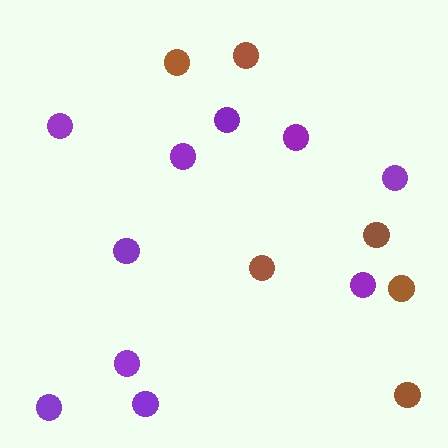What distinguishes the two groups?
There are 2 groups: one group of brown circles (6) and one group of purple circles (10).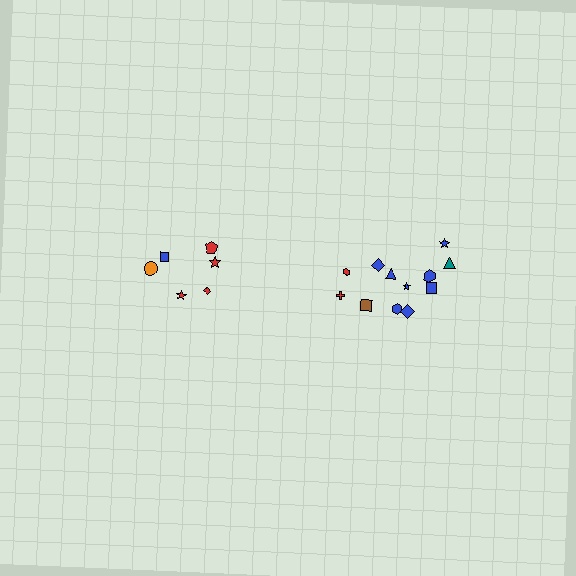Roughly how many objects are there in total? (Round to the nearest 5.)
Roughly 20 objects in total.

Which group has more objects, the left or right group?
The right group.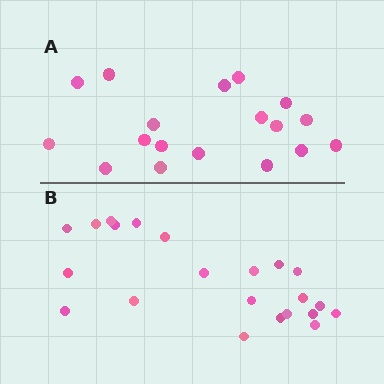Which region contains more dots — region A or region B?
Region B (the bottom region) has more dots.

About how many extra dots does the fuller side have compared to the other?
Region B has about 4 more dots than region A.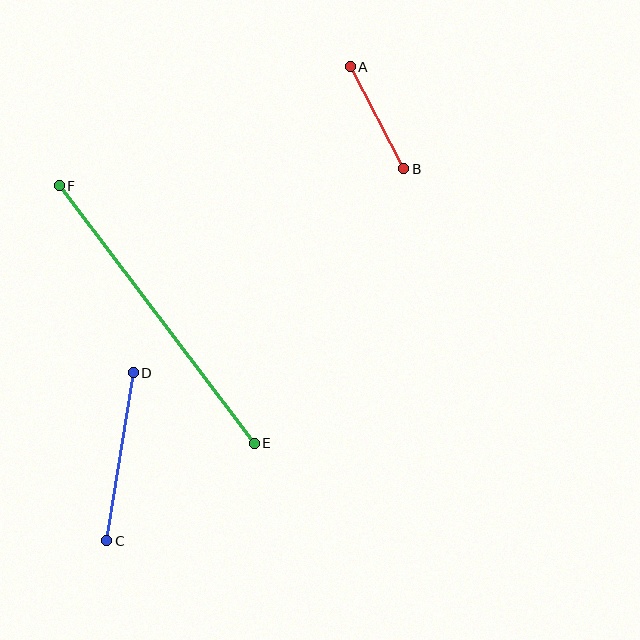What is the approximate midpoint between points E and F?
The midpoint is at approximately (157, 315) pixels.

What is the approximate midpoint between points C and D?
The midpoint is at approximately (120, 457) pixels.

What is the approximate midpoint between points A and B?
The midpoint is at approximately (377, 118) pixels.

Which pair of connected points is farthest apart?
Points E and F are farthest apart.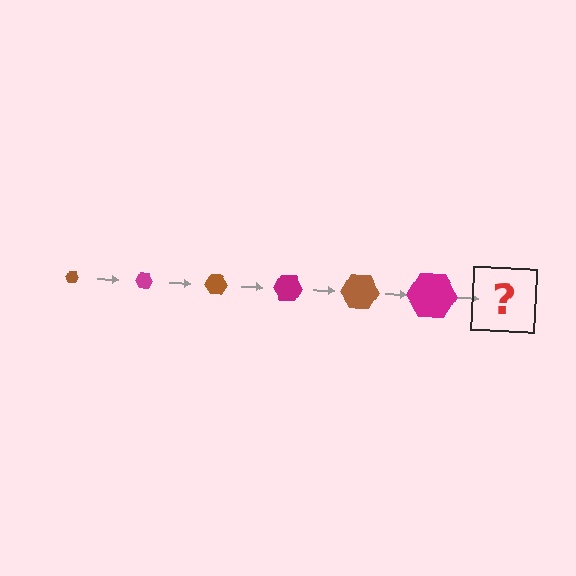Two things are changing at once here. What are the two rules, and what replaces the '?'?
The two rules are that the hexagon grows larger each step and the color cycles through brown and magenta. The '?' should be a brown hexagon, larger than the previous one.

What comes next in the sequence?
The next element should be a brown hexagon, larger than the previous one.